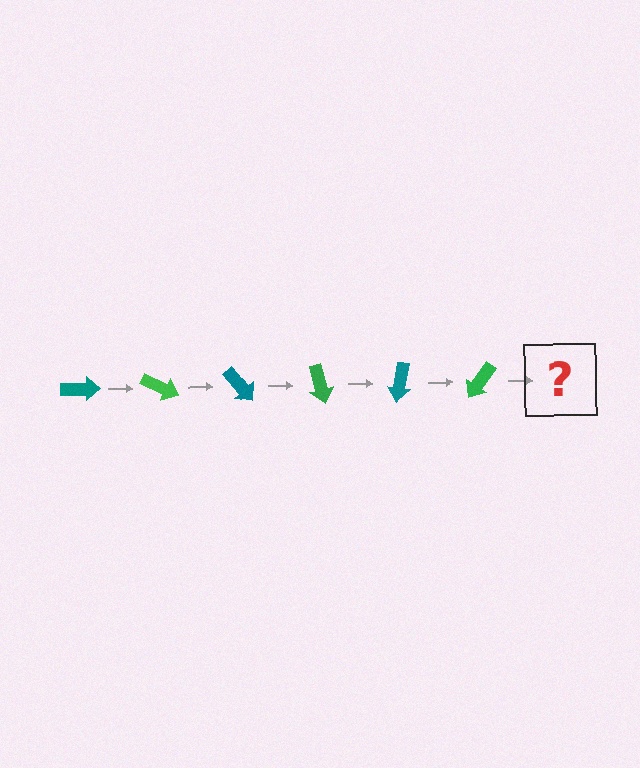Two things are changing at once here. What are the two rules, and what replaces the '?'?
The two rules are that it rotates 25 degrees each step and the color cycles through teal and green. The '?' should be a teal arrow, rotated 150 degrees from the start.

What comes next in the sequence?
The next element should be a teal arrow, rotated 150 degrees from the start.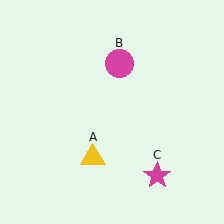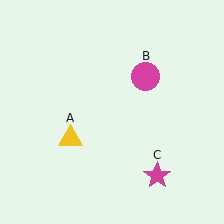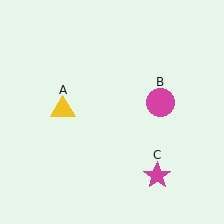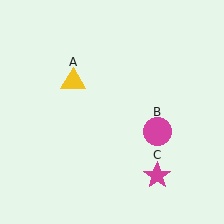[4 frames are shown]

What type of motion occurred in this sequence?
The yellow triangle (object A), magenta circle (object B) rotated clockwise around the center of the scene.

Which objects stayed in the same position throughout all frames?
Magenta star (object C) remained stationary.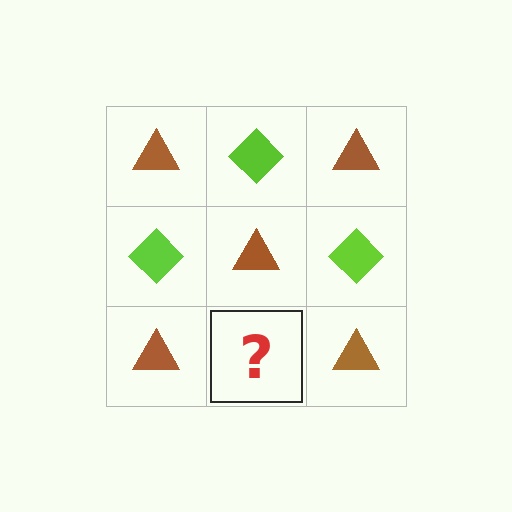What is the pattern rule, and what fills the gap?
The rule is that it alternates brown triangle and lime diamond in a checkerboard pattern. The gap should be filled with a lime diamond.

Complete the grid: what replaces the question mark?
The question mark should be replaced with a lime diamond.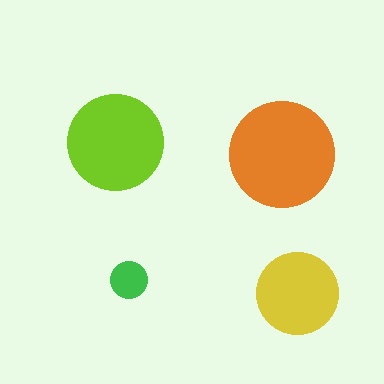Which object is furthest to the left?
The lime circle is leftmost.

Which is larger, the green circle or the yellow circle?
The yellow one.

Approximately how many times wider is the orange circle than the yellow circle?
About 1.5 times wider.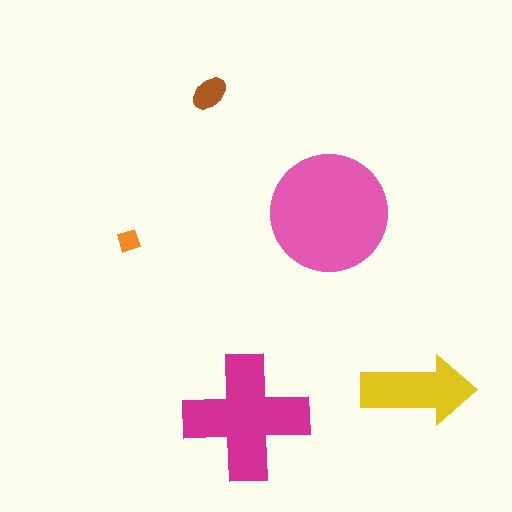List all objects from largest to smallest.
The pink circle, the magenta cross, the yellow arrow, the brown ellipse, the orange diamond.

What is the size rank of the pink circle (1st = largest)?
1st.